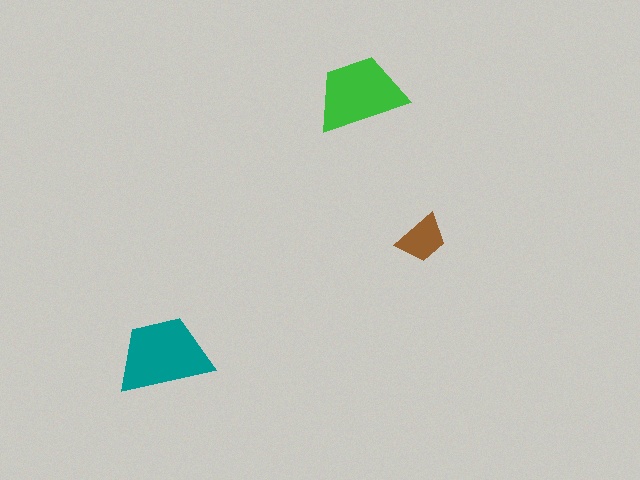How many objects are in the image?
There are 3 objects in the image.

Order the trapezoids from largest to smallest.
the teal one, the green one, the brown one.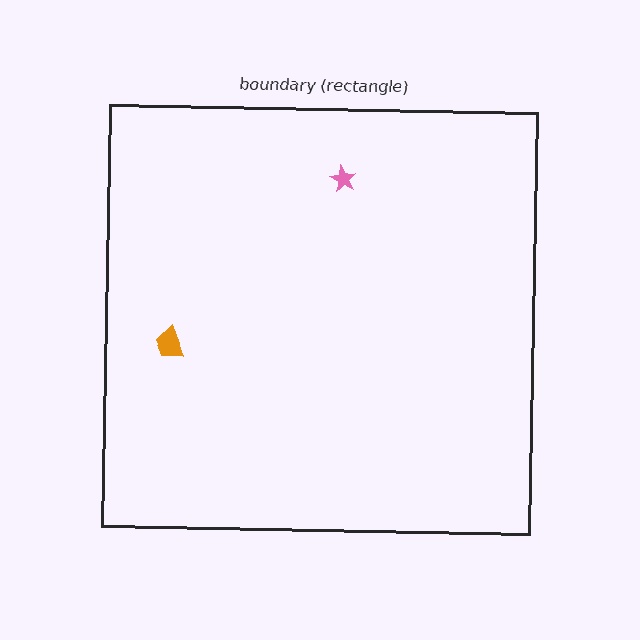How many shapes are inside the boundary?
2 inside, 0 outside.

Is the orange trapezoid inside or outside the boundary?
Inside.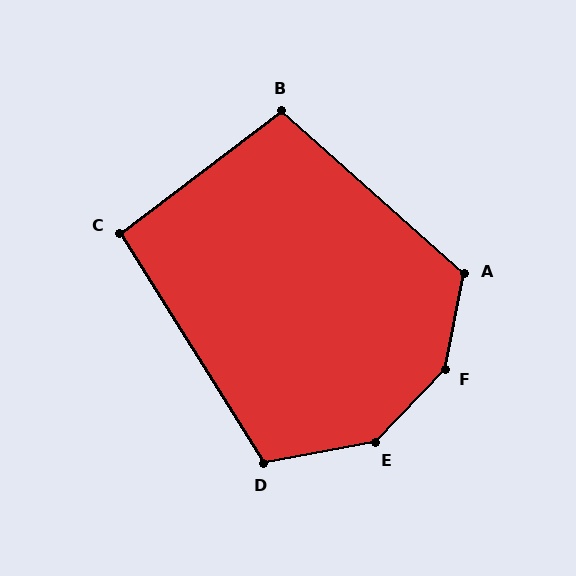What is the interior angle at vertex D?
Approximately 111 degrees (obtuse).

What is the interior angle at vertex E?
Approximately 145 degrees (obtuse).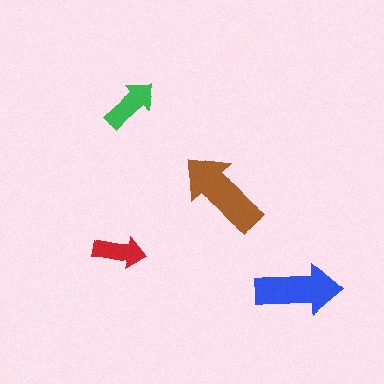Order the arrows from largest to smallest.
the brown one, the blue one, the green one, the red one.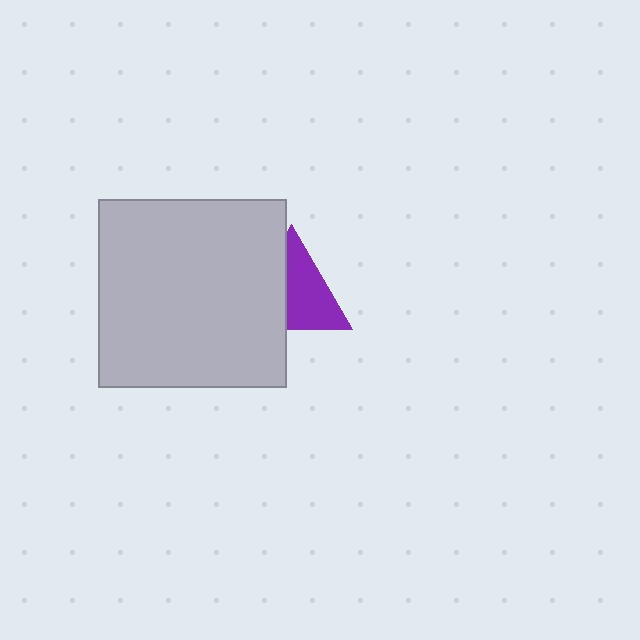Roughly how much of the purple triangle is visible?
About half of it is visible (roughly 56%).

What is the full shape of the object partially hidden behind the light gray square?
The partially hidden object is a purple triangle.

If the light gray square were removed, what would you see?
You would see the complete purple triangle.